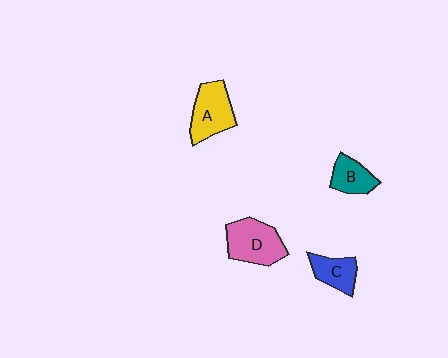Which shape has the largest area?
Shape D (pink).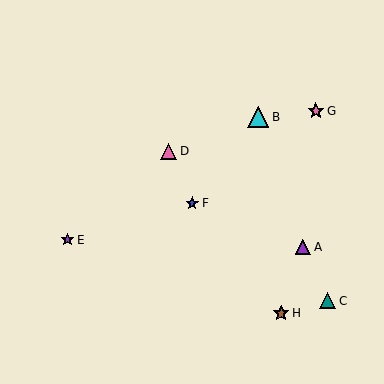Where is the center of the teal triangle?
The center of the teal triangle is at (327, 301).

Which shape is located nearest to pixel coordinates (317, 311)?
The teal triangle (labeled C) at (327, 301) is nearest to that location.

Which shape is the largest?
The cyan triangle (labeled B) is the largest.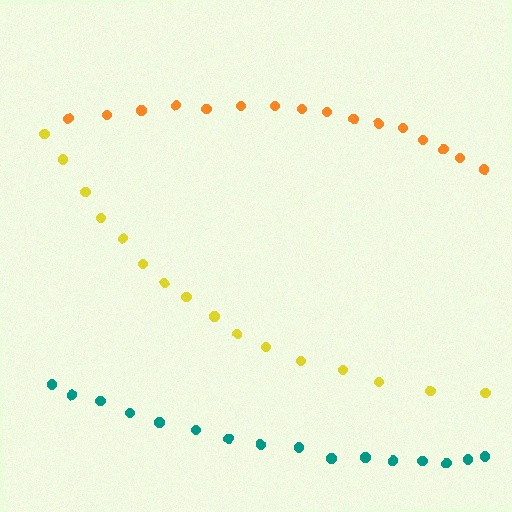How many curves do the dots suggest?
There are 3 distinct paths.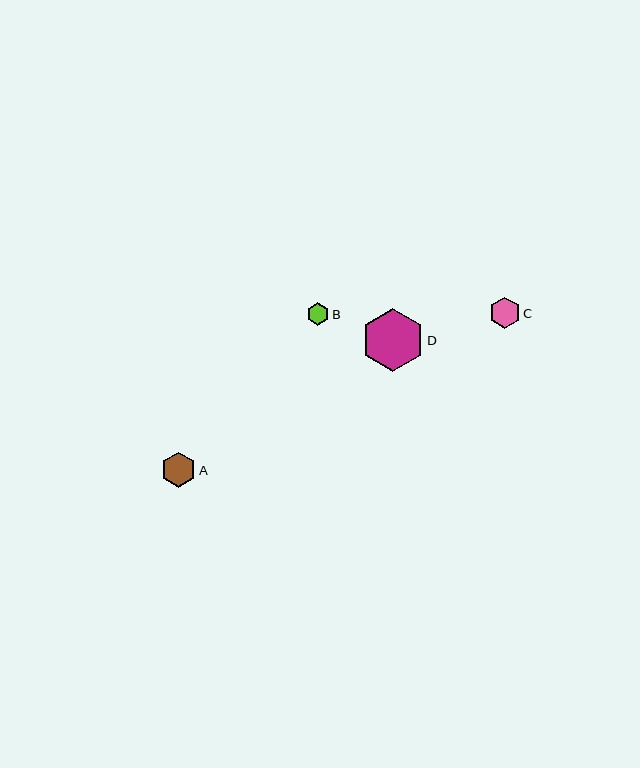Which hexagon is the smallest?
Hexagon B is the smallest with a size of approximately 22 pixels.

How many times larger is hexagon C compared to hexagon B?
Hexagon C is approximately 1.4 times the size of hexagon B.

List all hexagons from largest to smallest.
From largest to smallest: D, A, C, B.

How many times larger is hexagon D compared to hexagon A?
Hexagon D is approximately 1.8 times the size of hexagon A.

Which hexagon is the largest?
Hexagon D is the largest with a size of approximately 64 pixels.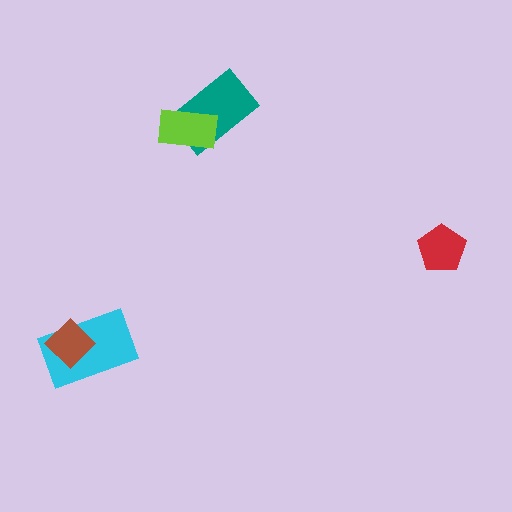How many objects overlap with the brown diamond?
1 object overlaps with the brown diamond.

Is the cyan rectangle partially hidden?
Yes, it is partially covered by another shape.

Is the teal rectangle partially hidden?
Yes, it is partially covered by another shape.